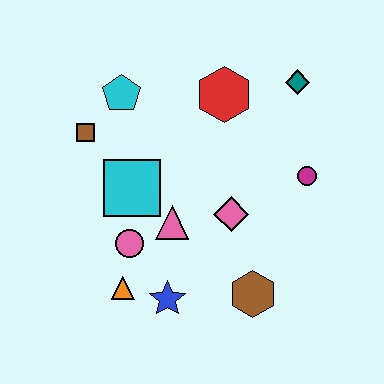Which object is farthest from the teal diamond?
The orange triangle is farthest from the teal diamond.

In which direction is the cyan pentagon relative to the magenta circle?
The cyan pentagon is to the left of the magenta circle.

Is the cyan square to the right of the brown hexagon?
No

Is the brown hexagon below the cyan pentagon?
Yes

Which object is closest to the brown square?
The cyan pentagon is closest to the brown square.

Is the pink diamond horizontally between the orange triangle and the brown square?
No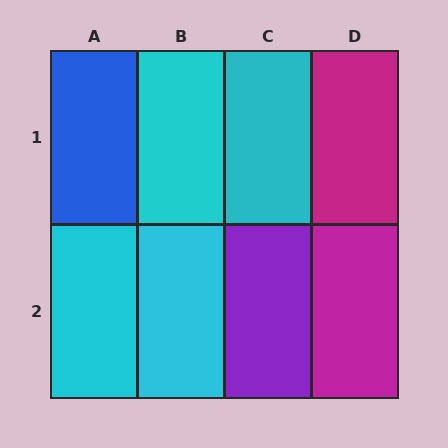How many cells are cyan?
4 cells are cyan.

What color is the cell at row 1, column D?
Magenta.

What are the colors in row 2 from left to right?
Cyan, cyan, purple, magenta.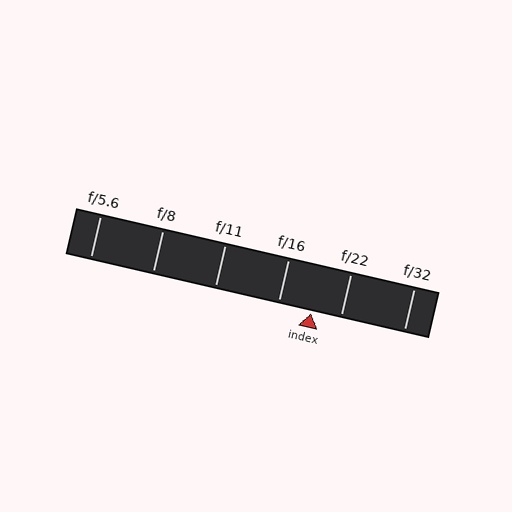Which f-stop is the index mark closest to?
The index mark is closest to f/22.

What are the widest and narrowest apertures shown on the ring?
The widest aperture shown is f/5.6 and the narrowest is f/32.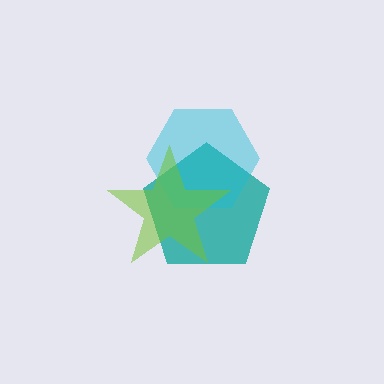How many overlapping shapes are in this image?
There are 3 overlapping shapes in the image.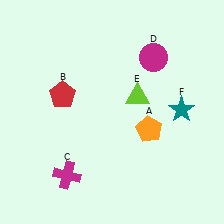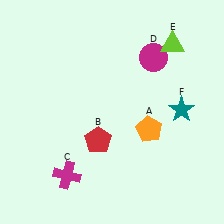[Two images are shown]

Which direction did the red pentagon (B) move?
The red pentagon (B) moved down.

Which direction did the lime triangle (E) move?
The lime triangle (E) moved up.